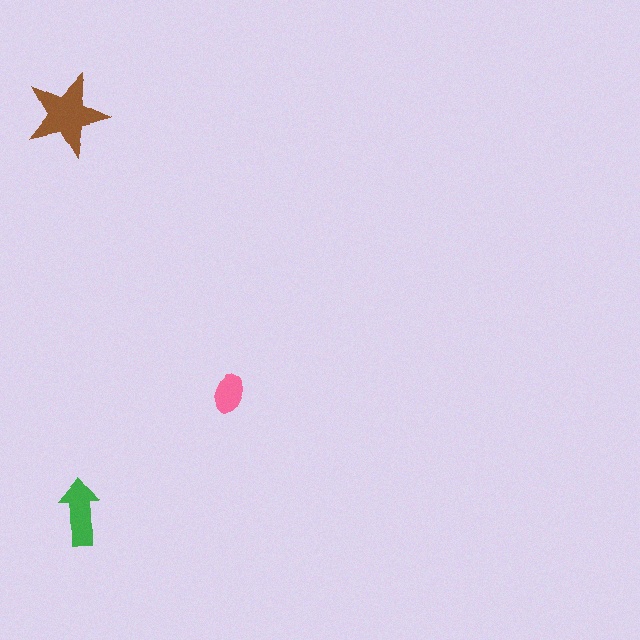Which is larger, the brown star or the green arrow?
The brown star.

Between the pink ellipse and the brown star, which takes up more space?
The brown star.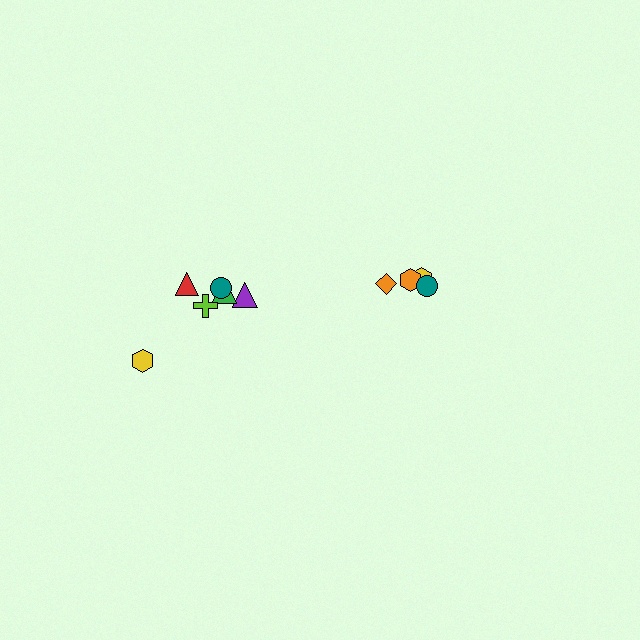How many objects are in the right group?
There are 4 objects.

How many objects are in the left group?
There are 6 objects.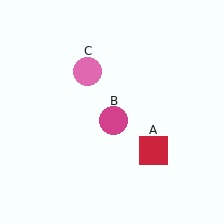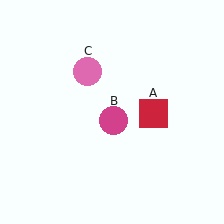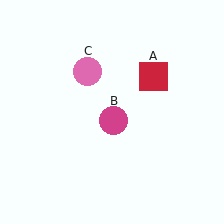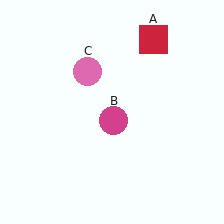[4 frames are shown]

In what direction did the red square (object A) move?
The red square (object A) moved up.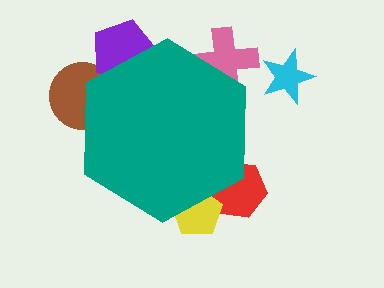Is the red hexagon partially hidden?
Yes, the red hexagon is partially hidden behind the teal hexagon.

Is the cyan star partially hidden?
No, the cyan star is fully visible.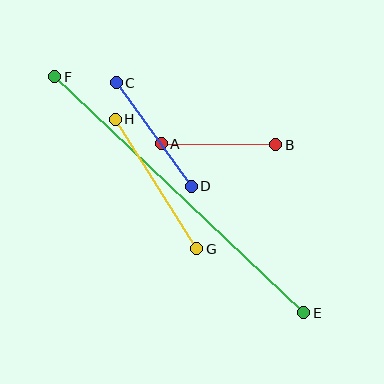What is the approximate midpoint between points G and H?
The midpoint is at approximately (156, 184) pixels.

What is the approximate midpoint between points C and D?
The midpoint is at approximately (154, 134) pixels.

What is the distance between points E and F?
The distance is approximately 343 pixels.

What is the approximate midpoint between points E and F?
The midpoint is at approximately (179, 195) pixels.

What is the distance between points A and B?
The distance is approximately 114 pixels.